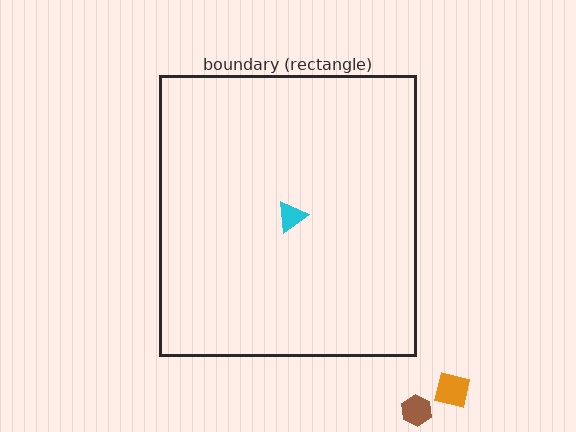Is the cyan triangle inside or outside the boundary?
Inside.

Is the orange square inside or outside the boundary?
Outside.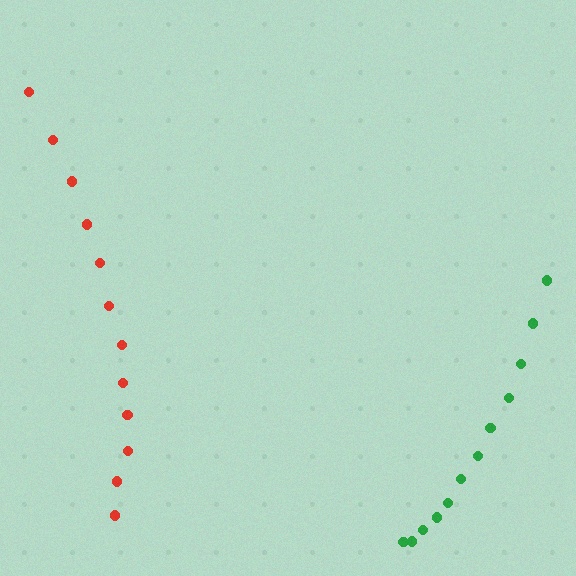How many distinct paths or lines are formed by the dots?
There are 2 distinct paths.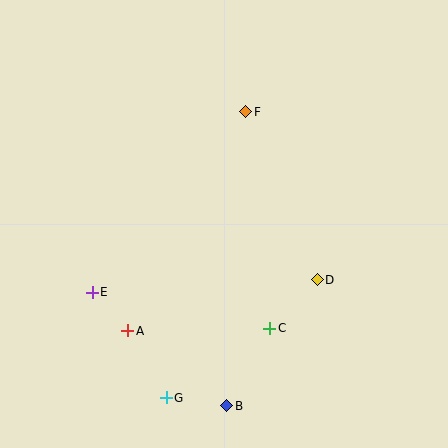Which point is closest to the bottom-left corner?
Point A is closest to the bottom-left corner.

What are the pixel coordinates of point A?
Point A is at (128, 331).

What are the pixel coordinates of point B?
Point B is at (227, 406).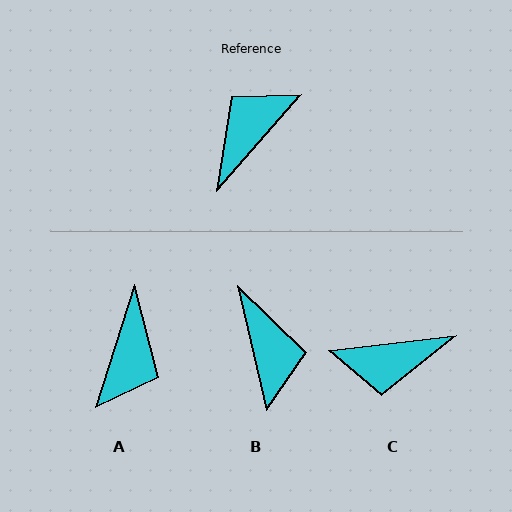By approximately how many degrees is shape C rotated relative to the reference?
Approximately 138 degrees counter-clockwise.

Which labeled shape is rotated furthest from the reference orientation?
A, about 157 degrees away.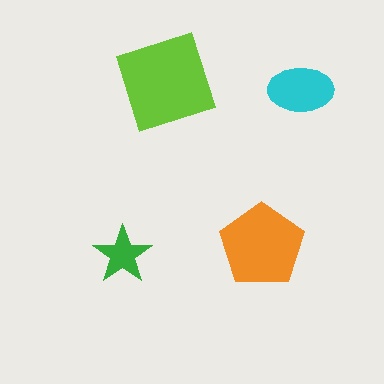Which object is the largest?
The lime diamond.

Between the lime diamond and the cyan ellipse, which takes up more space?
The lime diamond.